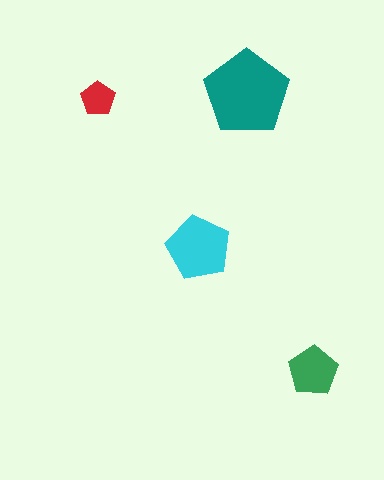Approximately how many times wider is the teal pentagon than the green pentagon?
About 1.5 times wider.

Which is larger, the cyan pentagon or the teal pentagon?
The teal one.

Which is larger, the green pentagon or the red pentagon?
The green one.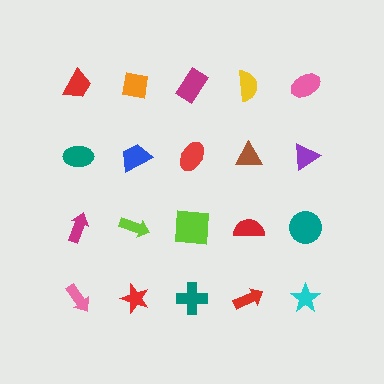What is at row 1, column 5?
A pink ellipse.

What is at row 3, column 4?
A red semicircle.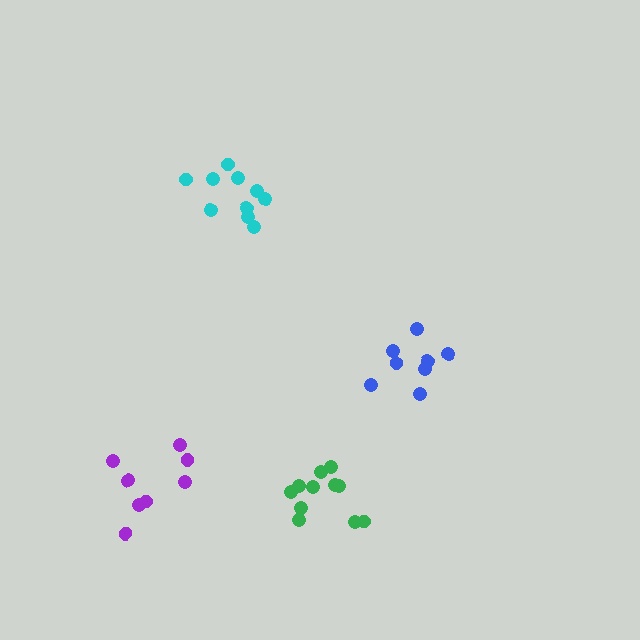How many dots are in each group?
Group 1: 10 dots, Group 2: 8 dots, Group 3: 8 dots, Group 4: 11 dots (37 total).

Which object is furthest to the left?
The purple cluster is leftmost.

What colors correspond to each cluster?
The clusters are colored: cyan, blue, purple, green.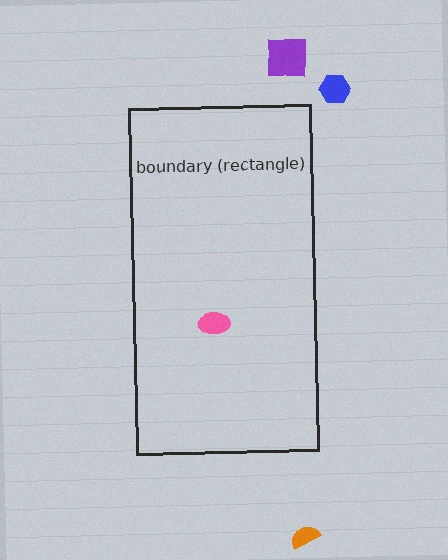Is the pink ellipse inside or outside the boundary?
Inside.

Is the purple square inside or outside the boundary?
Outside.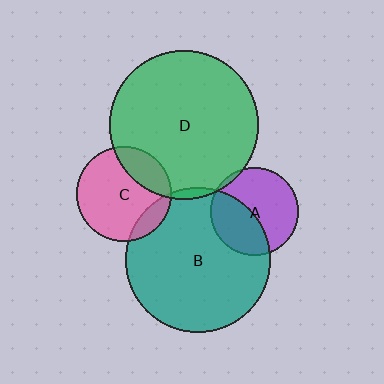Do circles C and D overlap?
Yes.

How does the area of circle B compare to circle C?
Approximately 2.3 times.